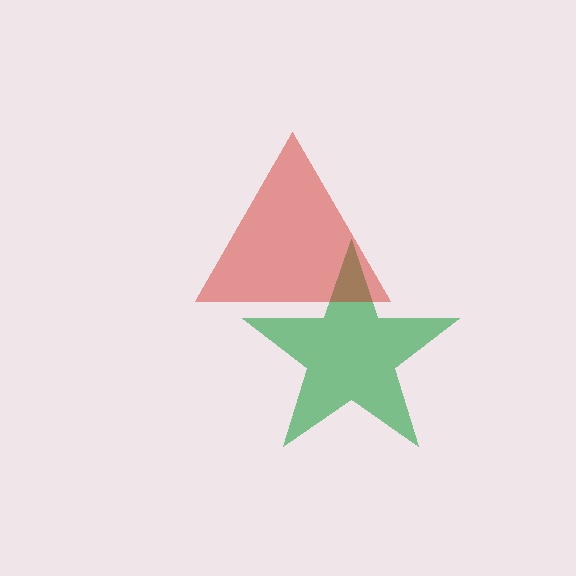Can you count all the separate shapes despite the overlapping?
Yes, there are 2 separate shapes.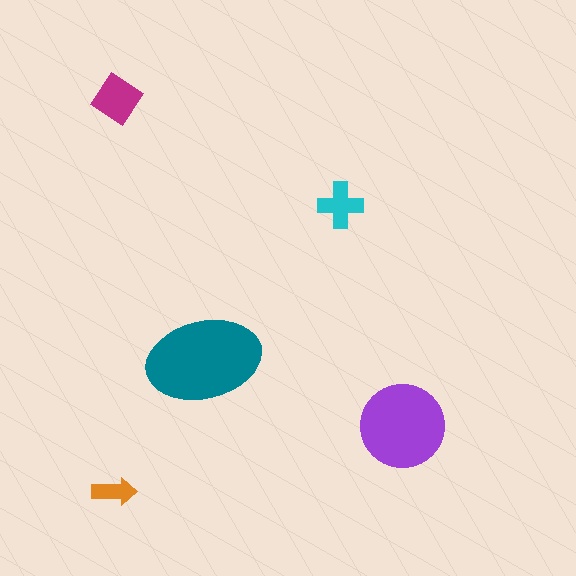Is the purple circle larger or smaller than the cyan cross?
Larger.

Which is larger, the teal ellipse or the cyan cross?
The teal ellipse.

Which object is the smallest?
The orange arrow.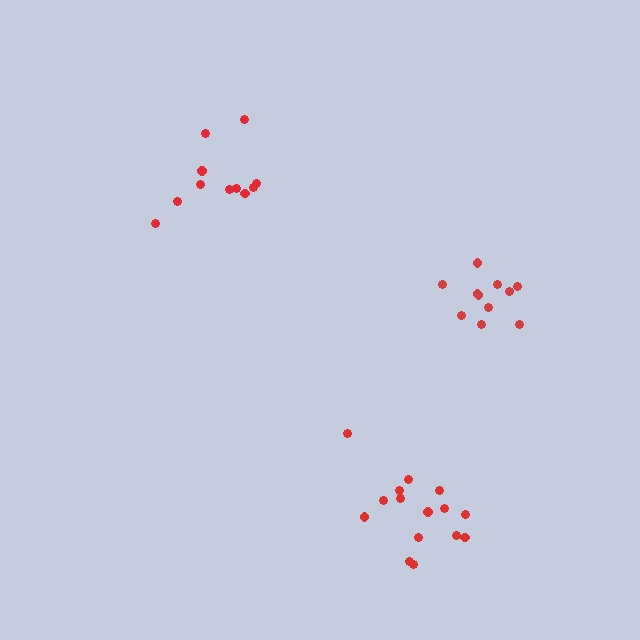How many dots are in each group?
Group 1: 11 dots, Group 2: 11 dots, Group 3: 15 dots (37 total).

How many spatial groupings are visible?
There are 3 spatial groupings.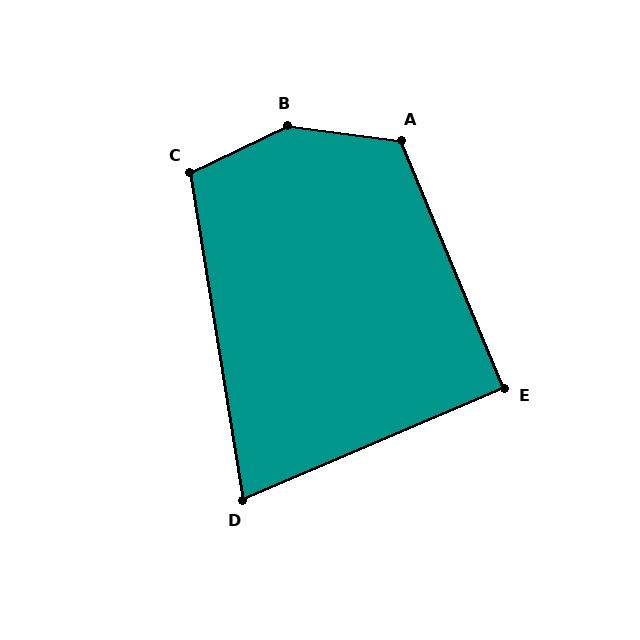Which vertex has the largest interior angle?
B, at approximately 147 degrees.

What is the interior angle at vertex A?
Approximately 120 degrees (obtuse).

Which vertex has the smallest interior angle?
D, at approximately 76 degrees.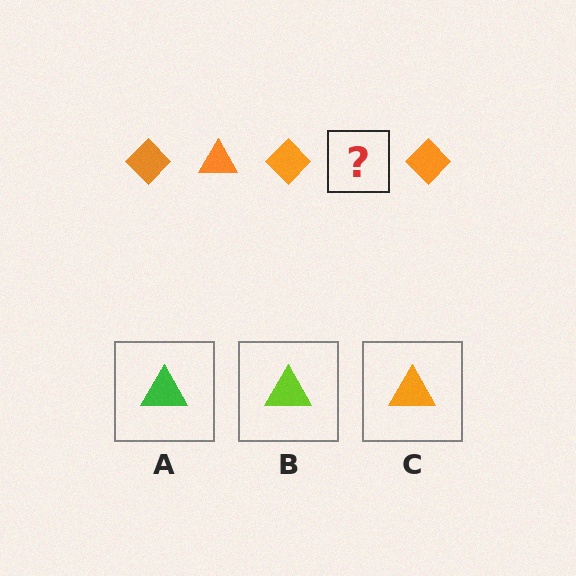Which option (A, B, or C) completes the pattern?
C.